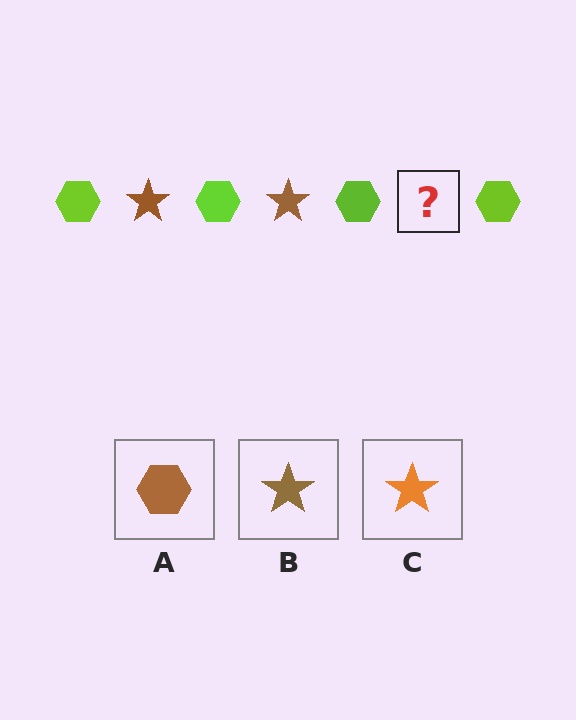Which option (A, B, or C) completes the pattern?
B.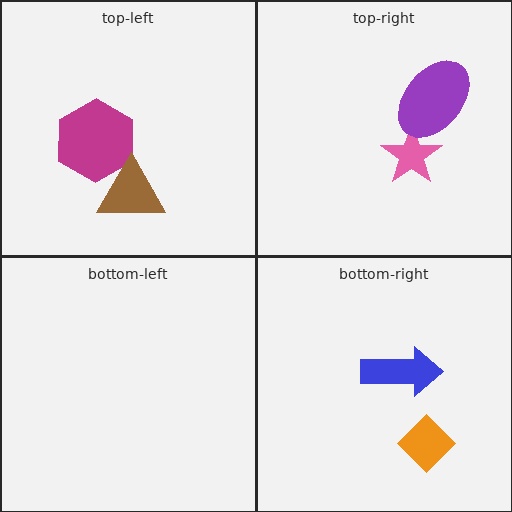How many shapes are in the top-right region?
2.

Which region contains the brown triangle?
The top-left region.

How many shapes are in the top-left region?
2.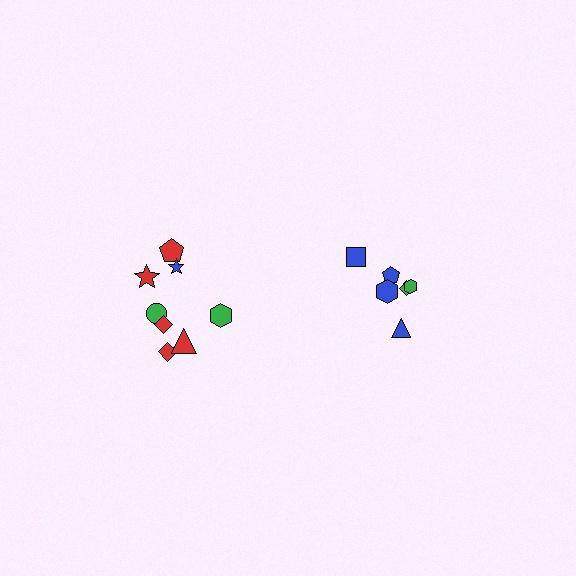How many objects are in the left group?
There are 8 objects.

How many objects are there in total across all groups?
There are 14 objects.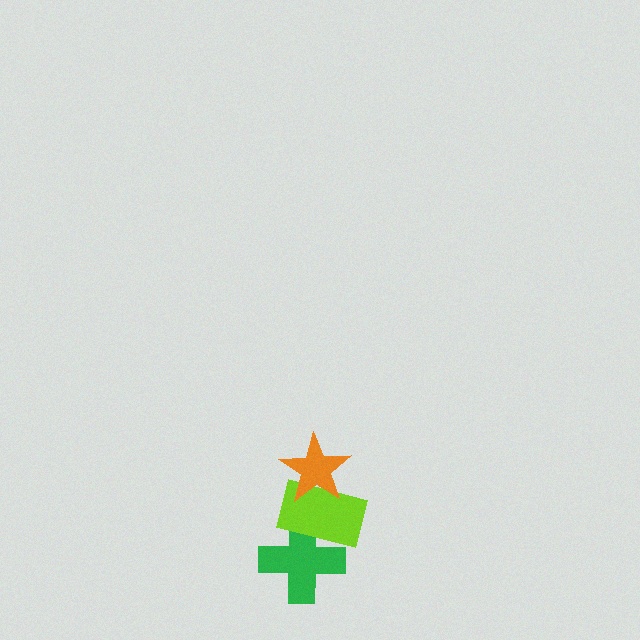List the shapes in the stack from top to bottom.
From top to bottom: the orange star, the lime rectangle, the green cross.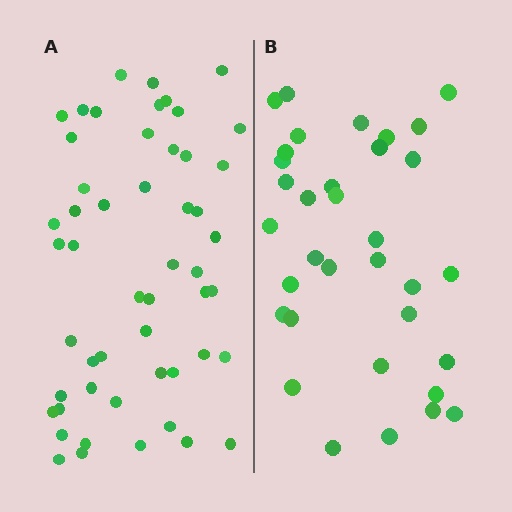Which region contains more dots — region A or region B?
Region A (the left region) has more dots.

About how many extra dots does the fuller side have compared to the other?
Region A has approximately 20 more dots than region B.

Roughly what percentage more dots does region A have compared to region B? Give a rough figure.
About 55% more.